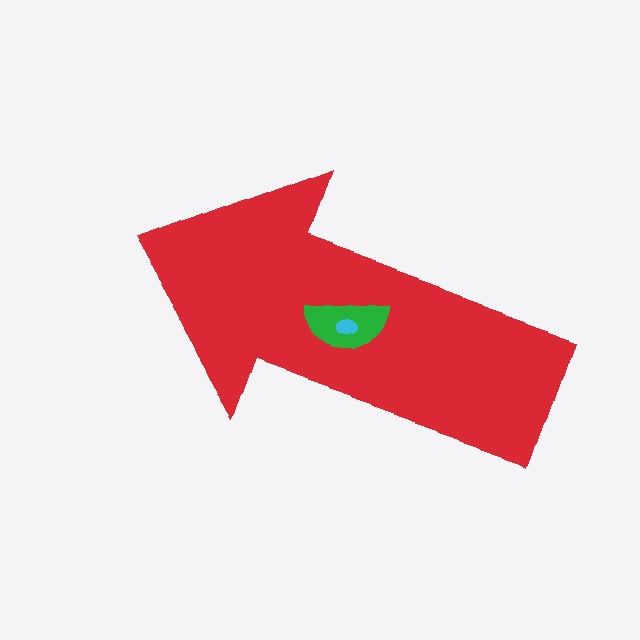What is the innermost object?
The cyan ellipse.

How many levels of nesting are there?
3.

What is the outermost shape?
The red arrow.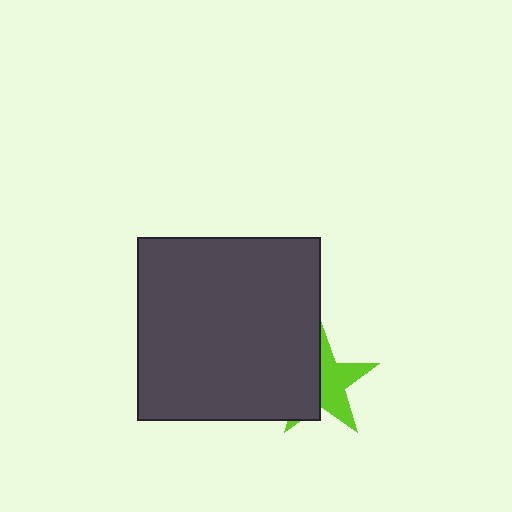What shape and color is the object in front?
The object in front is a dark gray square.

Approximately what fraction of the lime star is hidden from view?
Roughly 49% of the lime star is hidden behind the dark gray square.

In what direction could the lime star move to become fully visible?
The lime star could move right. That would shift it out from behind the dark gray square entirely.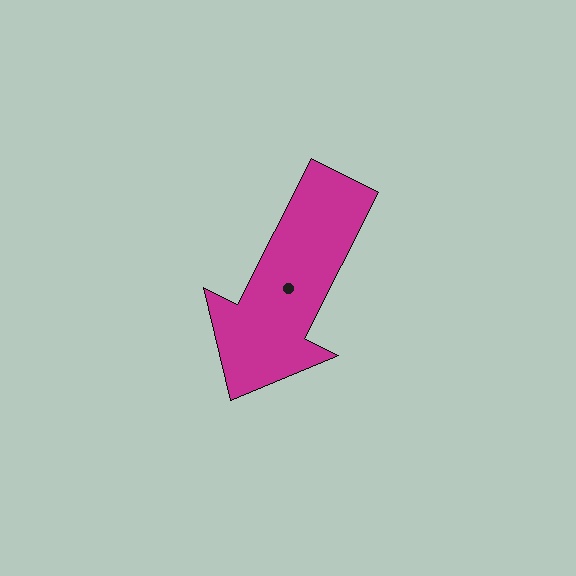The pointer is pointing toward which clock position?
Roughly 7 o'clock.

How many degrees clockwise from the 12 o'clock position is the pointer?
Approximately 207 degrees.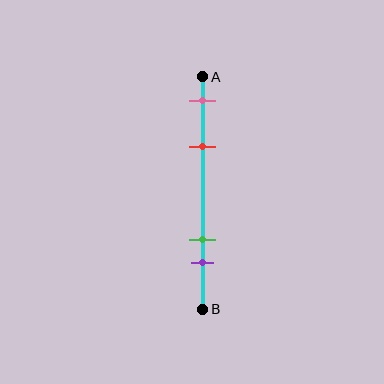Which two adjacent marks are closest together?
The green and purple marks are the closest adjacent pair.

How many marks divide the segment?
There are 4 marks dividing the segment.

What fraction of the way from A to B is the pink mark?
The pink mark is approximately 10% (0.1) of the way from A to B.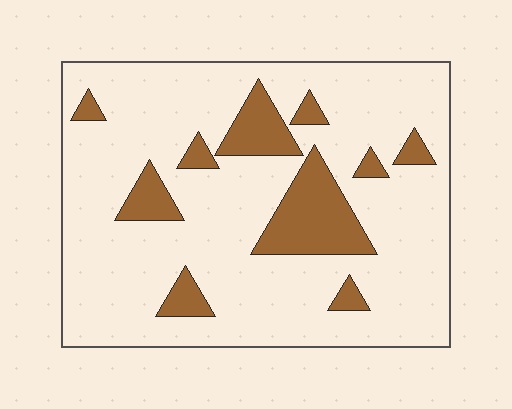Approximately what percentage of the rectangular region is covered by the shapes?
Approximately 15%.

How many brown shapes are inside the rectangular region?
10.